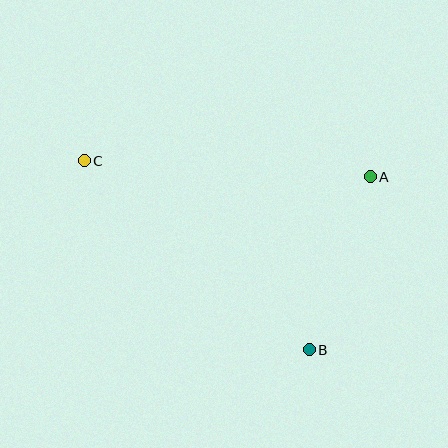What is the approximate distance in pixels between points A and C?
The distance between A and C is approximately 286 pixels.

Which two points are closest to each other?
Points A and B are closest to each other.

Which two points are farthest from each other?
Points B and C are farthest from each other.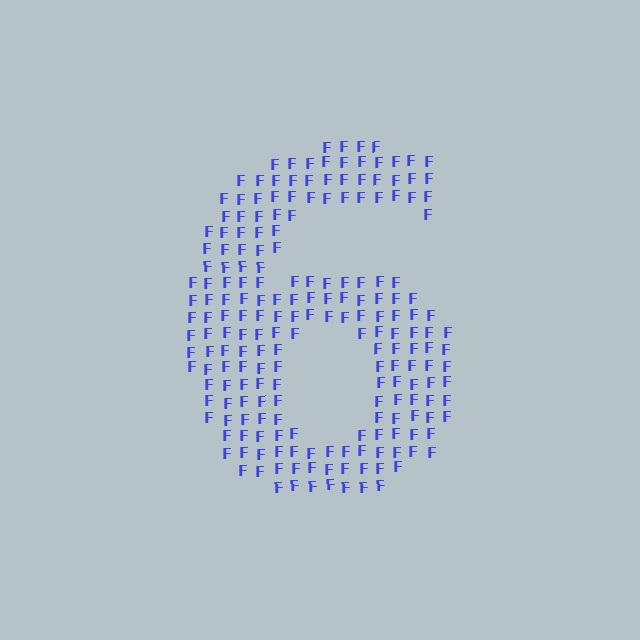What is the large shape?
The large shape is the digit 6.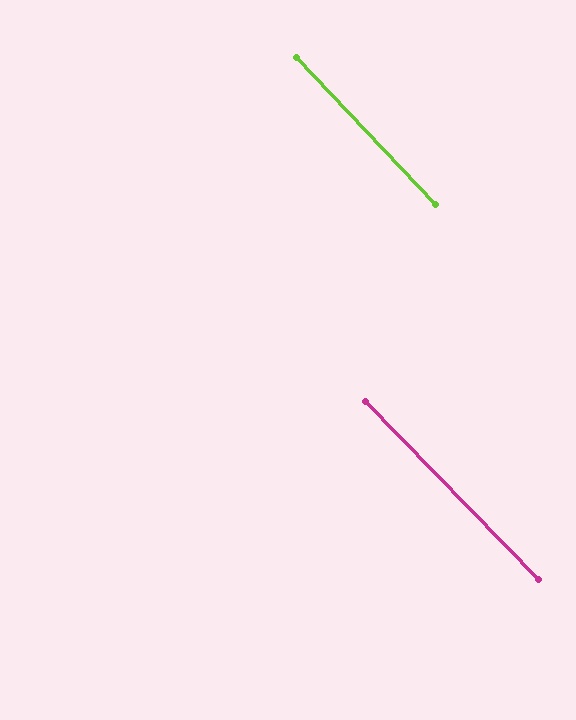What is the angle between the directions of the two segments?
Approximately 1 degree.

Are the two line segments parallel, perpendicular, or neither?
Parallel — their directions differ by only 0.6°.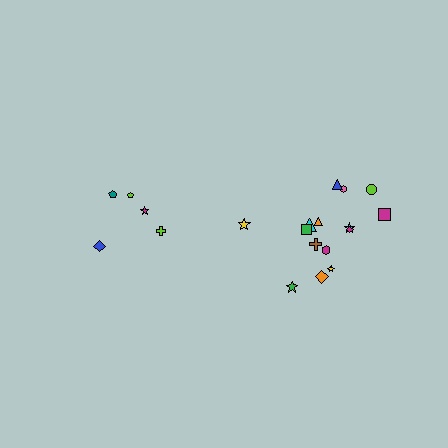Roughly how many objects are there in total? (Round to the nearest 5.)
Roughly 20 objects in total.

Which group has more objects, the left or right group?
The right group.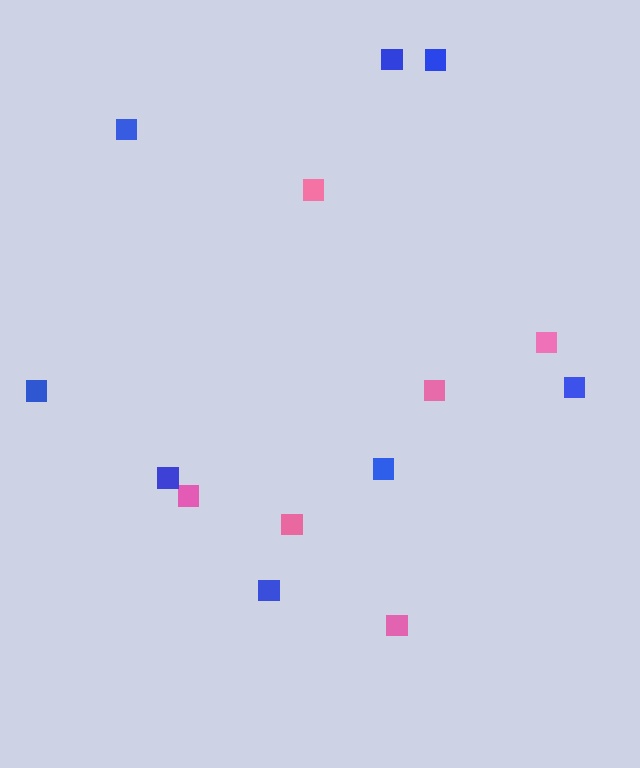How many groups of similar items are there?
There are 2 groups: one group of pink squares (6) and one group of blue squares (8).